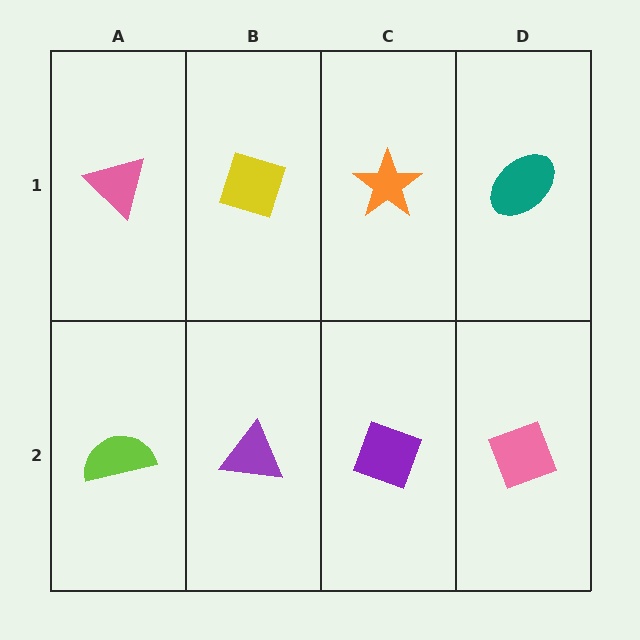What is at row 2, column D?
A pink diamond.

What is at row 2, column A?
A lime semicircle.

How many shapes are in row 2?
4 shapes.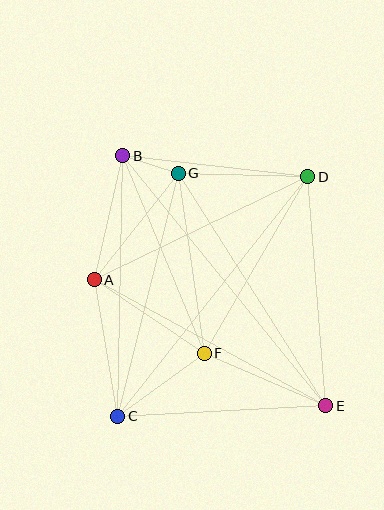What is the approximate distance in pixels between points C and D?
The distance between C and D is approximately 306 pixels.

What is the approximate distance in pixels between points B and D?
The distance between B and D is approximately 186 pixels.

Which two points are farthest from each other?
Points B and E are farthest from each other.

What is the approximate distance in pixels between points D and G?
The distance between D and G is approximately 130 pixels.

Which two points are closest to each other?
Points B and G are closest to each other.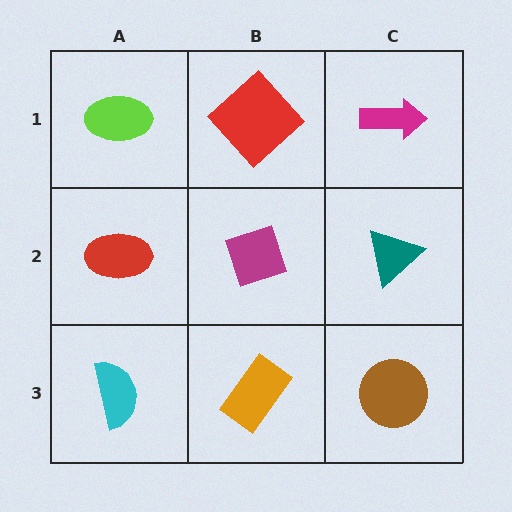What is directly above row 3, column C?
A teal triangle.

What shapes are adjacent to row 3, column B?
A magenta diamond (row 2, column B), a cyan semicircle (row 3, column A), a brown circle (row 3, column C).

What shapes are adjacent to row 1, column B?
A magenta diamond (row 2, column B), a lime ellipse (row 1, column A), a magenta arrow (row 1, column C).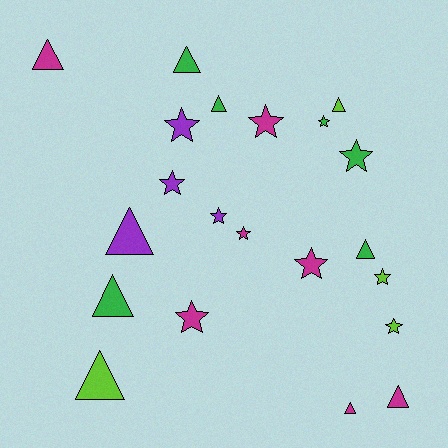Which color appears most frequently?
Magenta, with 7 objects.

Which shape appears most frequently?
Star, with 11 objects.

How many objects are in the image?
There are 21 objects.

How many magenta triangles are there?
There are 3 magenta triangles.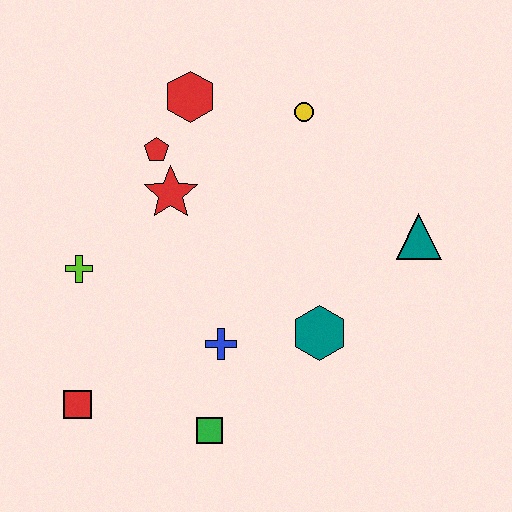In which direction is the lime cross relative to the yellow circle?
The lime cross is to the left of the yellow circle.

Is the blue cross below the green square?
No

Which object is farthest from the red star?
The teal triangle is farthest from the red star.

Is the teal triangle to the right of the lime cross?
Yes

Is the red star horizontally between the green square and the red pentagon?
Yes